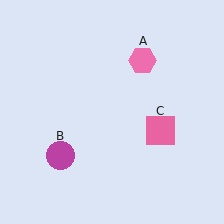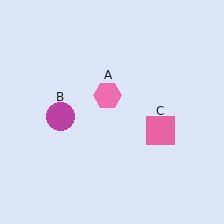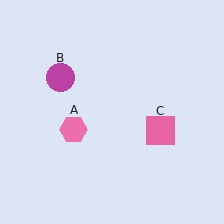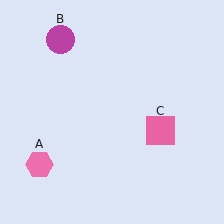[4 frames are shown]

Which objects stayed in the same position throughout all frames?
Pink square (object C) remained stationary.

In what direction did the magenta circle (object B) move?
The magenta circle (object B) moved up.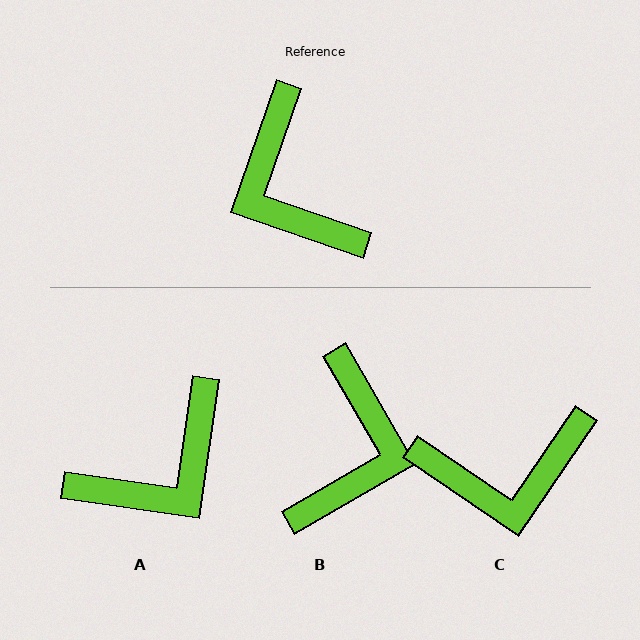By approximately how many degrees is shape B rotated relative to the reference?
Approximately 139 degrees counter-clockwise.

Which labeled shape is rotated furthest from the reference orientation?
B, about 139 degrees away.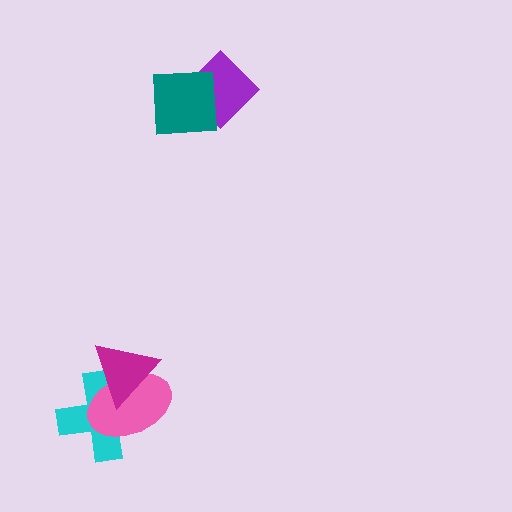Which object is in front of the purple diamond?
The teal square is in front of the purple diamond.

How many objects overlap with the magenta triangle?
2 objects overlap with the magenta triangle.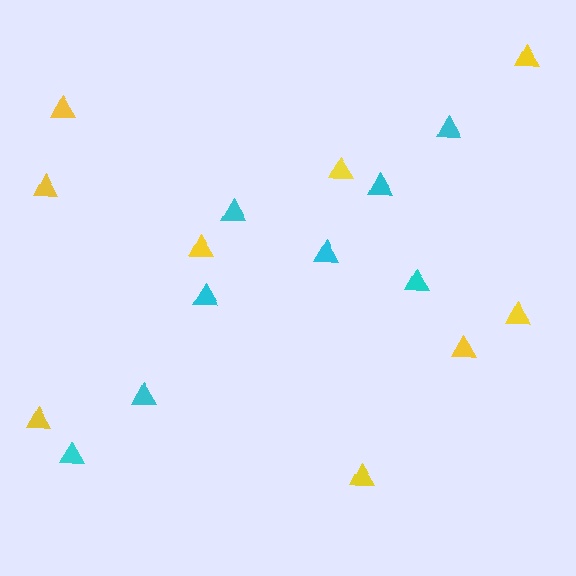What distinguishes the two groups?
There are 2 groups: one group of cyan triangles (8) and one group of yellow triangles (9).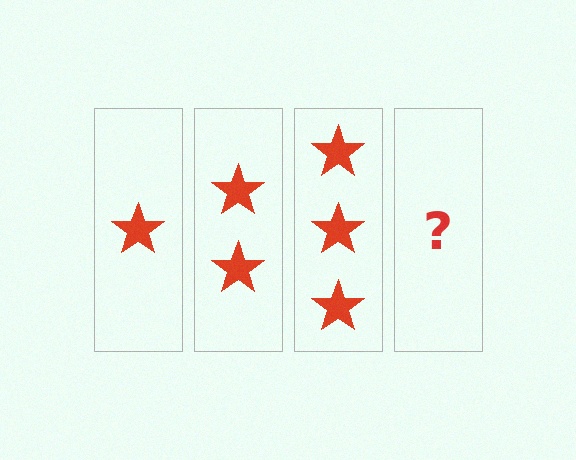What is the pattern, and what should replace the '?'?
The pattern is that each step adds one more star. The '?' should be 4 stars.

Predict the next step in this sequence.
The next step is 4 stars.